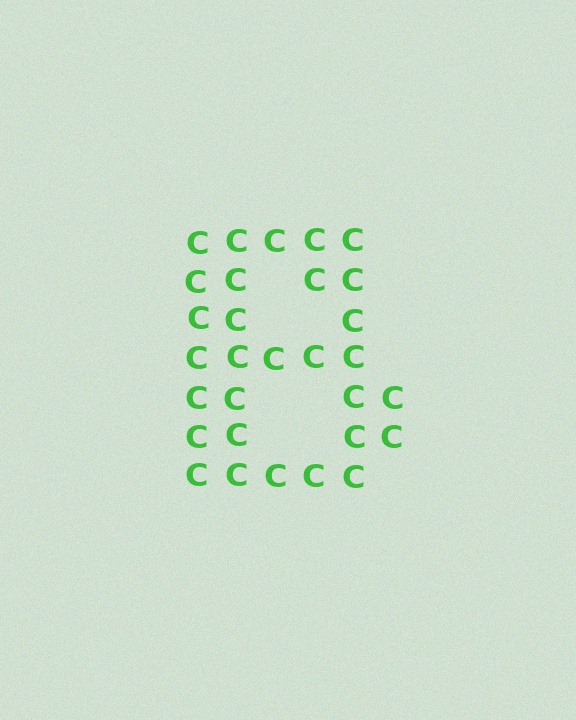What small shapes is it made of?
It is made of small letter C's.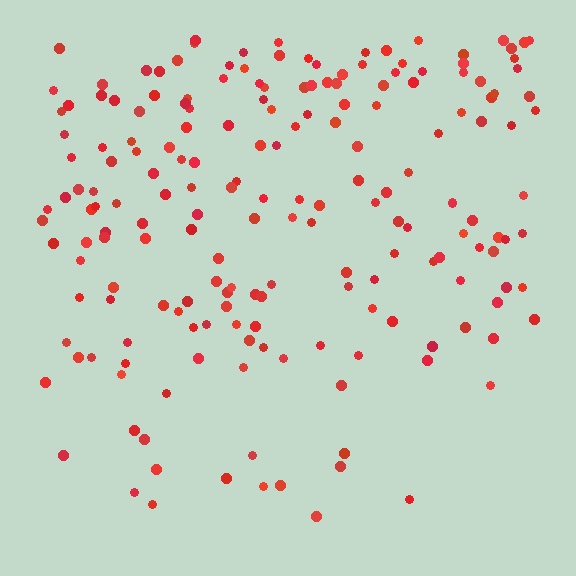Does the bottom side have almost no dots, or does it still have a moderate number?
Still a moderate number, just noticeably fewer than the top.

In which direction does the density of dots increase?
From bottom to top, with the top side densest.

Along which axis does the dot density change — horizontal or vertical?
Vertical.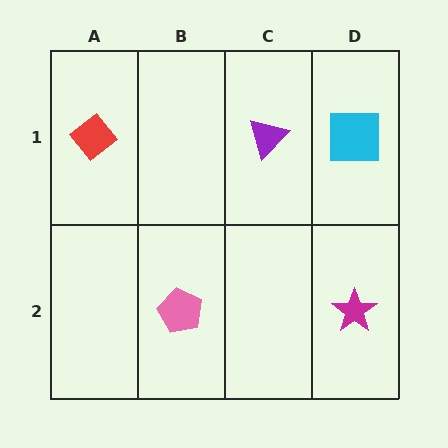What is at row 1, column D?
A cyan square.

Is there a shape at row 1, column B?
No, that cell is empty.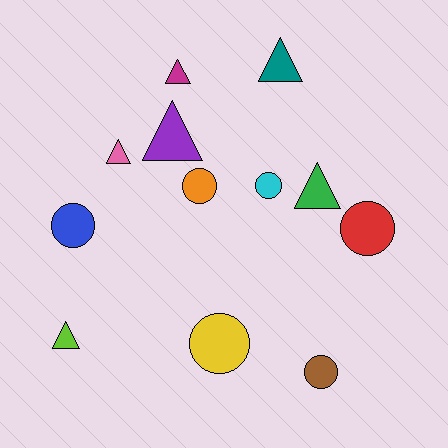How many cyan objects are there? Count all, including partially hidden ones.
There is 1 cyan object.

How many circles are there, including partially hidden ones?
There are 6 circles.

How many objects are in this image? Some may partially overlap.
There are 12 objects.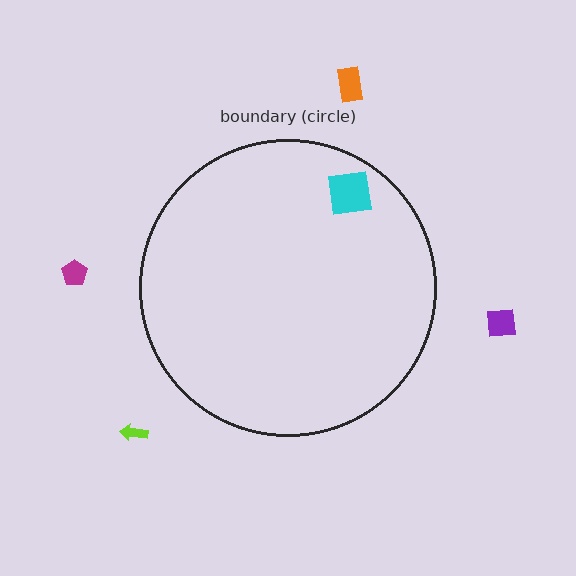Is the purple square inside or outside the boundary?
Outside.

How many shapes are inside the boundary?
1 inside, 4 outside.